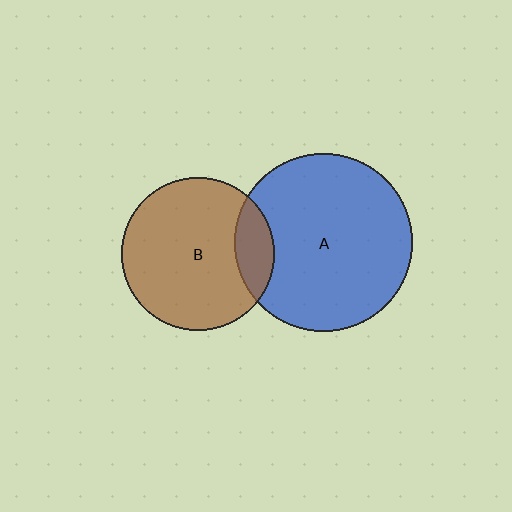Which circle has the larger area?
Circle A (blue).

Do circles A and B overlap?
Yes.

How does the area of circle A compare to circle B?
Approximately 1.4 times.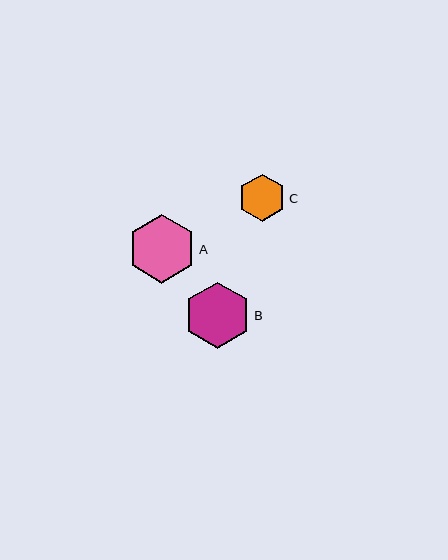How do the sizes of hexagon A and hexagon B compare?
Hexagon A and hexagon B are approximately the same size.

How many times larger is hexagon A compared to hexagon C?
Hexagon A is approximately 1.5 times the size of hexagon C.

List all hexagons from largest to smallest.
From largest to smallest: A, B, C.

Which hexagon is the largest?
Hexagon A is the largest with a size of approximately 69 pixels.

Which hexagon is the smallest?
Hexagon C is the smallest with a size of approximately 47 pixels.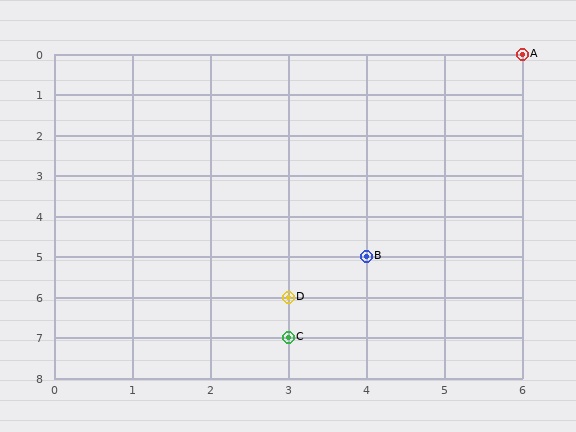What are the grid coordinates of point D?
Point D is at grid coordinates (3, 6).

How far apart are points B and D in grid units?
Points B and D are 1 column and 1 row apart (about 1.4 grid units diagonally).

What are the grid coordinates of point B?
Point B is at grid coordinates (4, 5).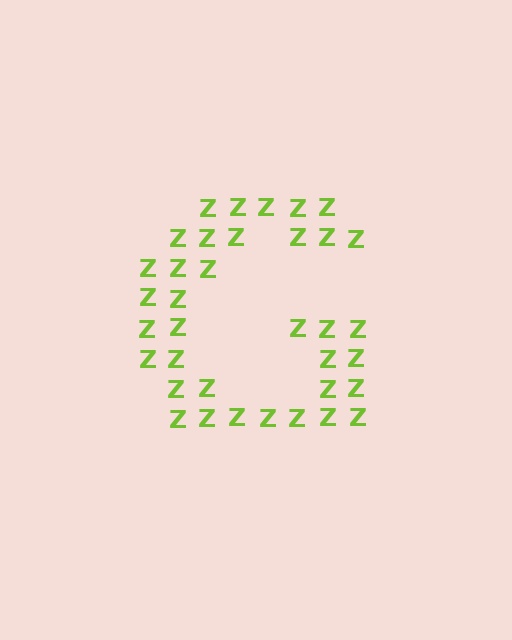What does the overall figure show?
The overall figure shows the letter G.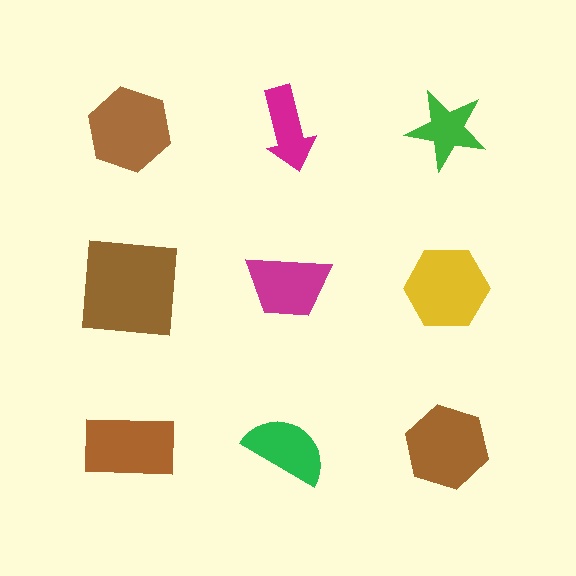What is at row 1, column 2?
A magenta arrow.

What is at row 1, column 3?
A green star.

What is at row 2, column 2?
A magenta trapezoid.